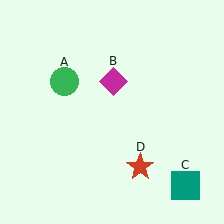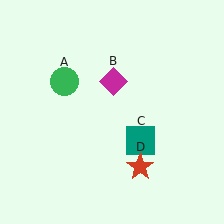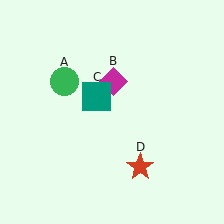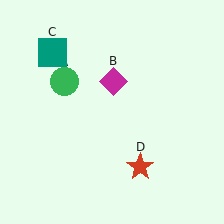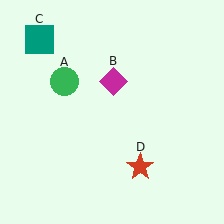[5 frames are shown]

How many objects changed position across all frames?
1 object changed position: teal square (object C).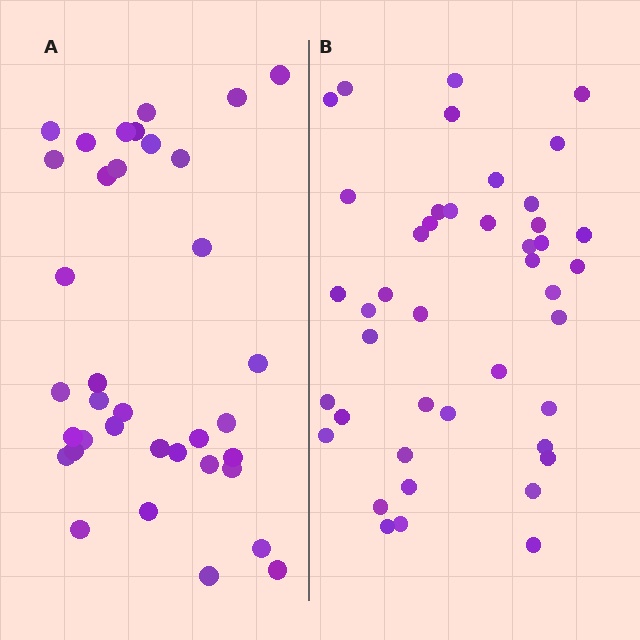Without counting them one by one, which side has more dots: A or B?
Region B (the right region) has more dots.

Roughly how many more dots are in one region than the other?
Region B has roughly 8 or so more dots than region A.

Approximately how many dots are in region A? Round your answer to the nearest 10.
About 40 dots. (The exact count is 36, which rounds to 40.)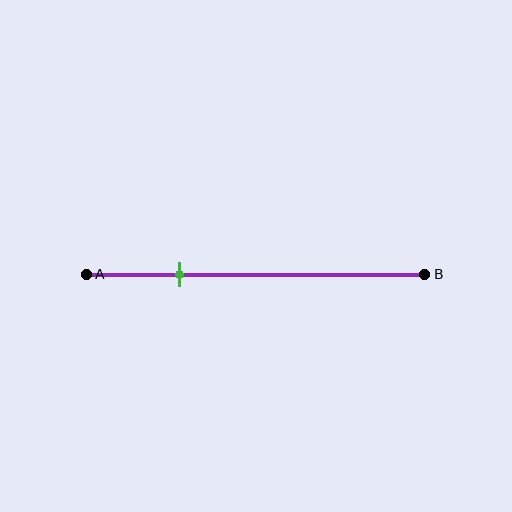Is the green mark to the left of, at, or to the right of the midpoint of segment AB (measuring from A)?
The green mark is to the left of the midpoint of segment AB.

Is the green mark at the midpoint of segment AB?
No, the mark is at about 25% from A, not at the 50% midpoint.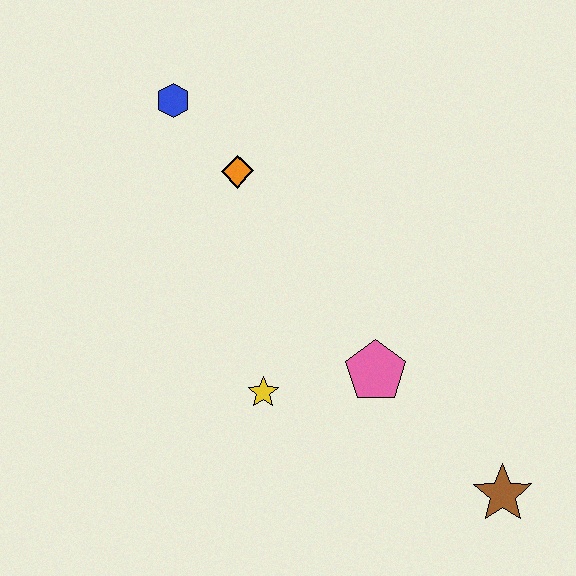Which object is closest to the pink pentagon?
The yellow star is closest to the pink pentagon.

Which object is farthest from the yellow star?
The blue hexagon is farthest from the yellow star.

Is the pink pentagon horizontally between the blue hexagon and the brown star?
Yes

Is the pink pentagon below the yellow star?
No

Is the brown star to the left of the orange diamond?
No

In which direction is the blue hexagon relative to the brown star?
The blue hexagon is above the brown star.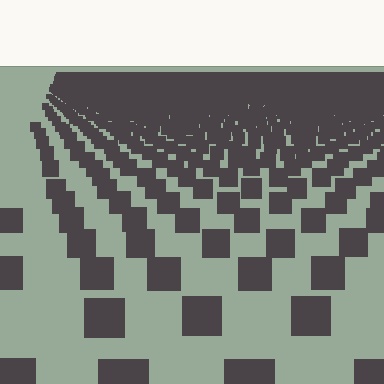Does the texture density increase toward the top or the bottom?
Density increases toward the top.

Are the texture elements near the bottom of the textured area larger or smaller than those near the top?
Larger. Near the bottom, elements are closer to the viewer and appear at a bigger on-screen size.